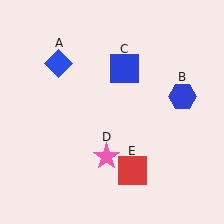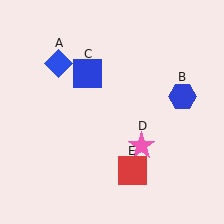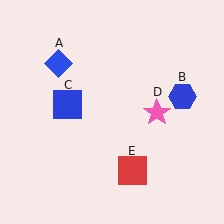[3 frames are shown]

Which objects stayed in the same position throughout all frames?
Blue diamond (object A) and blue hexagon (object B) and red square (object E) remained stationary.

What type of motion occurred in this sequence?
The blue square (object C), pink star (object D) rotated counterclockwise around the center of the scene.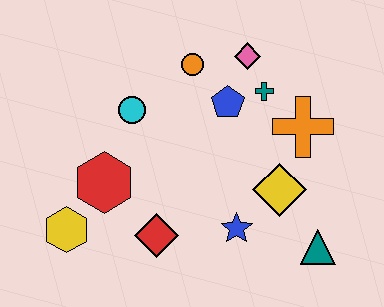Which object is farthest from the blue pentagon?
The yellow hexagon is farthest from the blue pentagon.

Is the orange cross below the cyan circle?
Yes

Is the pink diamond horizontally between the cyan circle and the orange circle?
No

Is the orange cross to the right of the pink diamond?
Yes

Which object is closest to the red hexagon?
The yellow hexagon is closest to the red hexagon.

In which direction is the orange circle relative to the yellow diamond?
The orange circle is above the yellow diamond.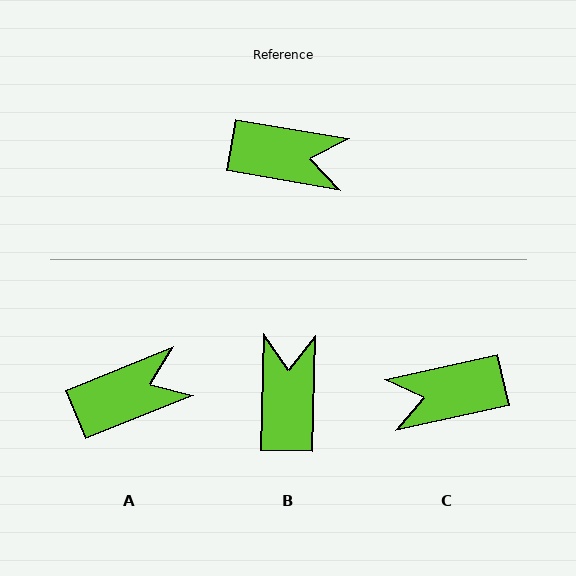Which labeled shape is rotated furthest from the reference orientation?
C, about 158 degrees away.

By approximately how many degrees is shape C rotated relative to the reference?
Approximately 158 degrees clockwise.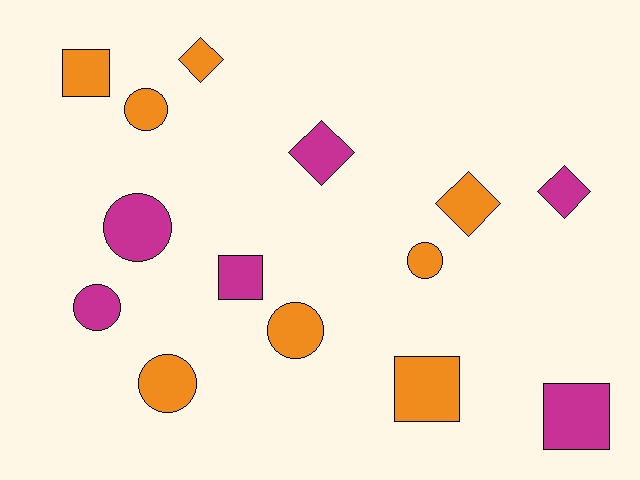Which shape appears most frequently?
Circle, with 6 objects.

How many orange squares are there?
There are 2 orange squares.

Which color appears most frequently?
Orange, with 8 objects.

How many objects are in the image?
There are 14 objects.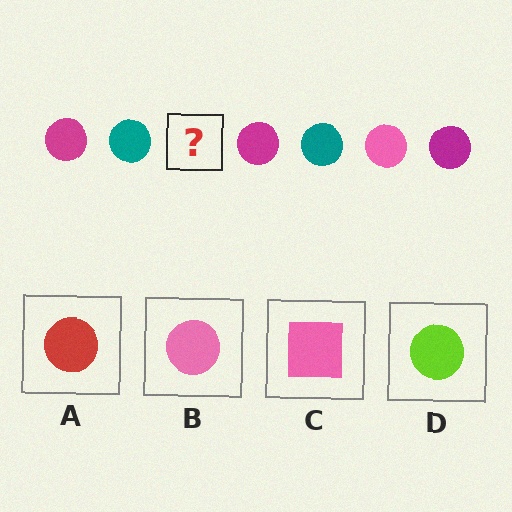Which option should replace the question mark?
Option B.